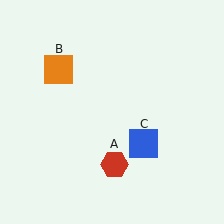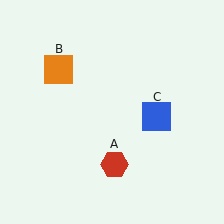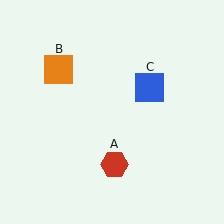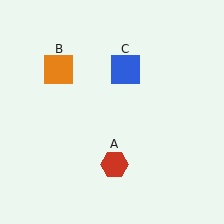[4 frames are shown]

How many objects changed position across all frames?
1 object changed position: blue square (object C).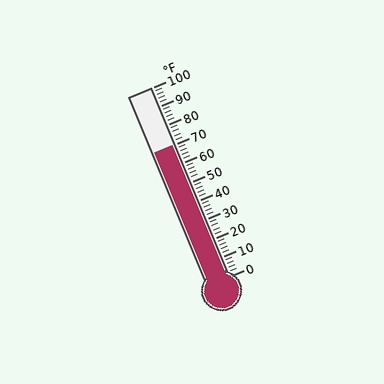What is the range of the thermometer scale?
The thermometer scale ranges from 0°F to 100°F.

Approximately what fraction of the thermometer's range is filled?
The thermometer is filled to approximately 70% of its range.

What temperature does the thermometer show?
The thermometer shows approximately 70°F.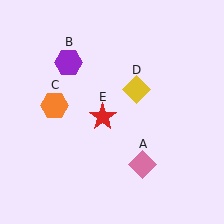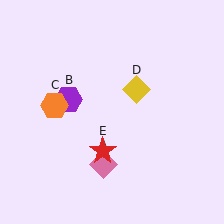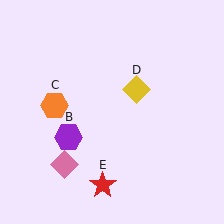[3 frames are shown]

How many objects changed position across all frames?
3 objects changed position: pink diamond (object A), purple hexagon (object B), red star (object E).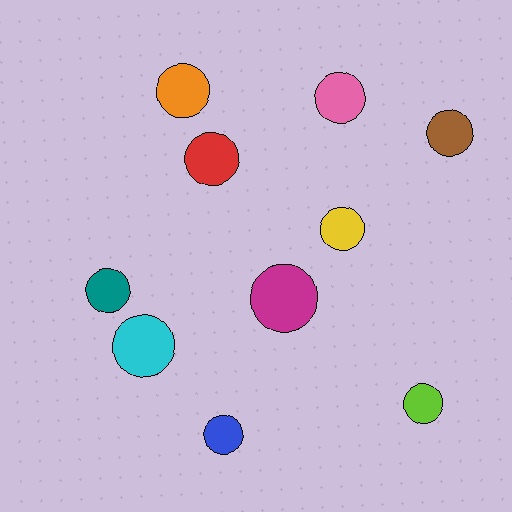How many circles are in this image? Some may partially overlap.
There are 10 circles.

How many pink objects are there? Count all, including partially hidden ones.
There is 1 pink object.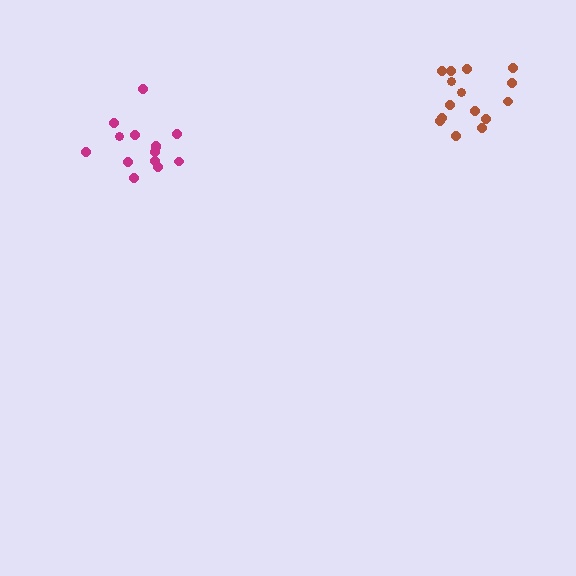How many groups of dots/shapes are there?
There are 2 groups.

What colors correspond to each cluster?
The clusters are colored: brown, magenta.